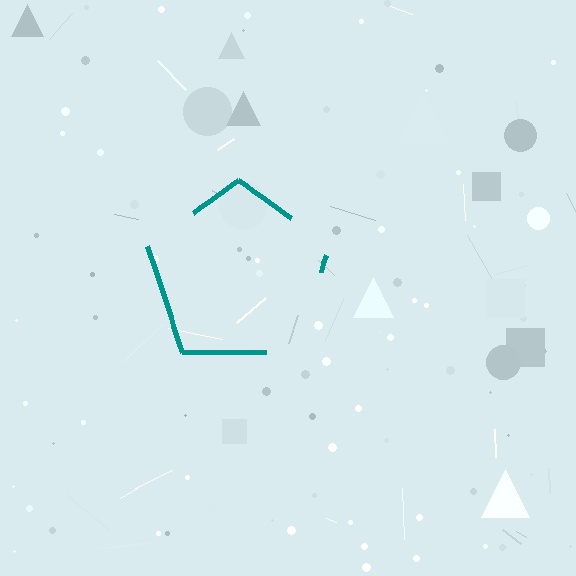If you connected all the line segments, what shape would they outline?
They would outline a pentagon.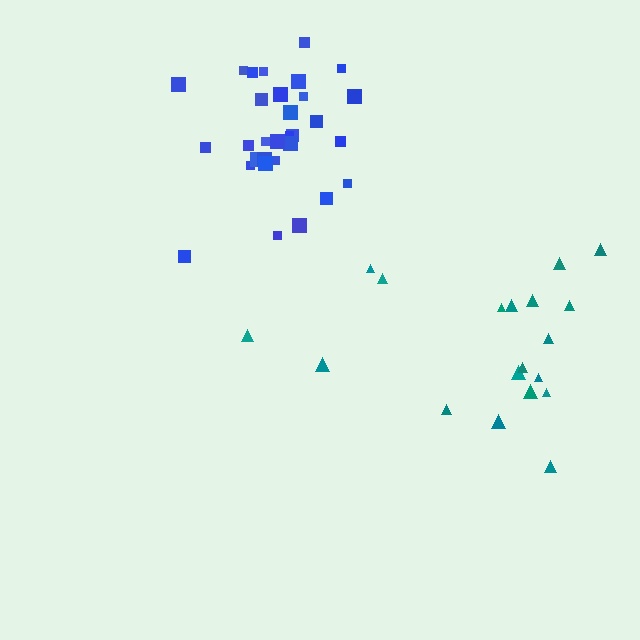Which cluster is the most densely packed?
Blue.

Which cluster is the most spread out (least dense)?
Teal.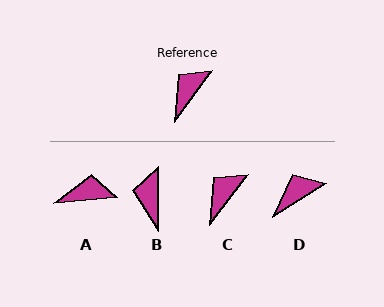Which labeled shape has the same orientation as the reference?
C.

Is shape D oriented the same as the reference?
No, it is off by about 21 degrees.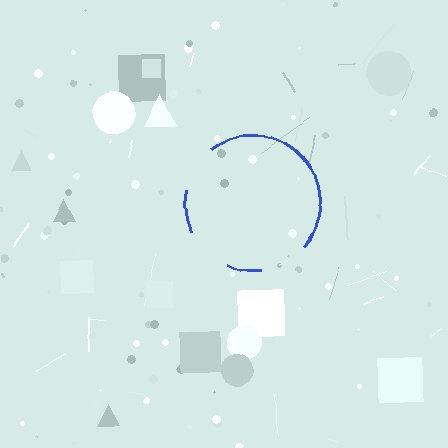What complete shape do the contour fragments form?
The contour fragments form a circle.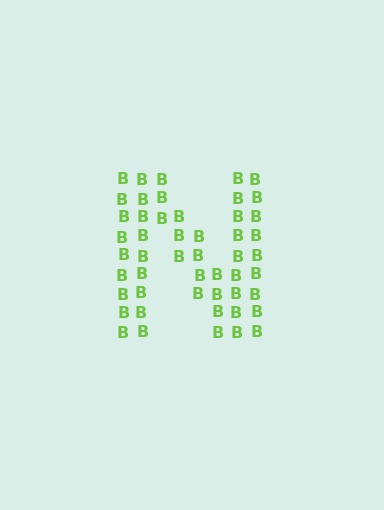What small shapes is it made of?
It is made of small letter B's.